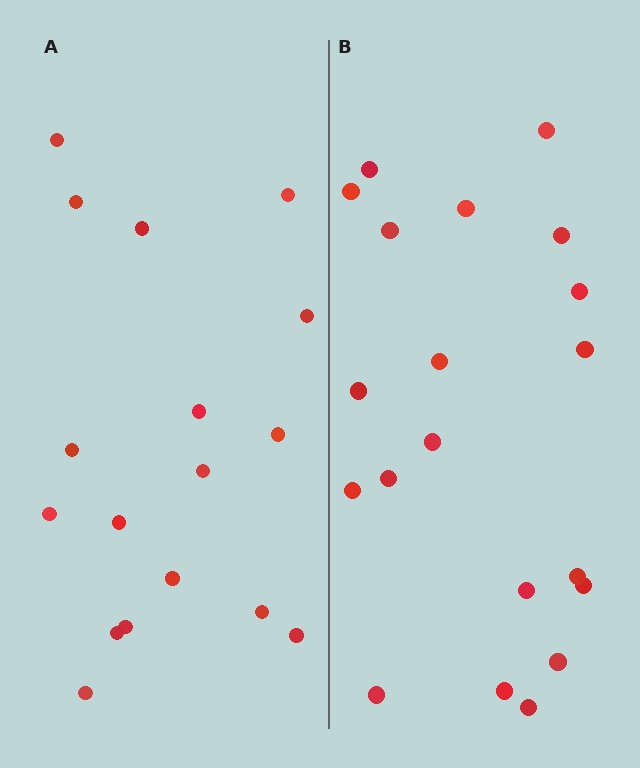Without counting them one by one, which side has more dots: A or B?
Region B (the right region) has more dots.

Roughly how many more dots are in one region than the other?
Region B has just a few more — roughly 2 or 3 more dots than region A.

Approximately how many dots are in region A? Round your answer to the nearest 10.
About 20 dots. (The exact count is 17, which rounds to 20.)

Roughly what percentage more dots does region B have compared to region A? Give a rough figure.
About 20% more.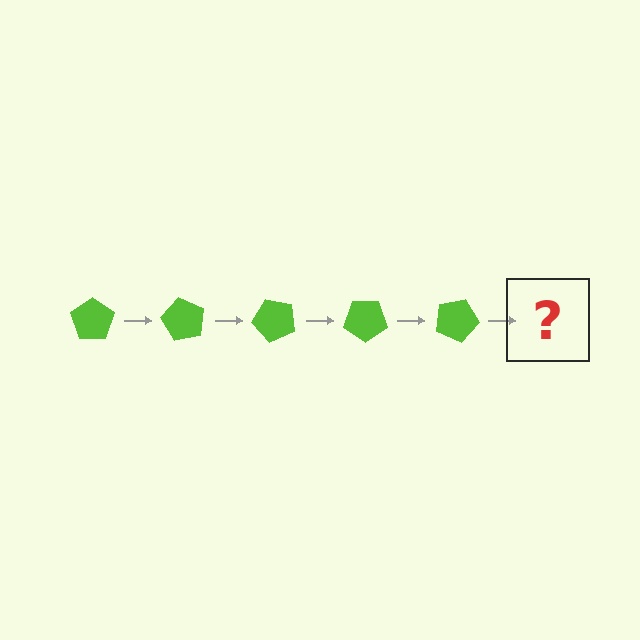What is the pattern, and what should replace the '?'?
The pattern is that the pentagon rotates 60 degrees each step. The '?' should be a lime pentagon rotated 300 degrees.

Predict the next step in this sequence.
The next step is a lime pentagon rotated 300 degrees.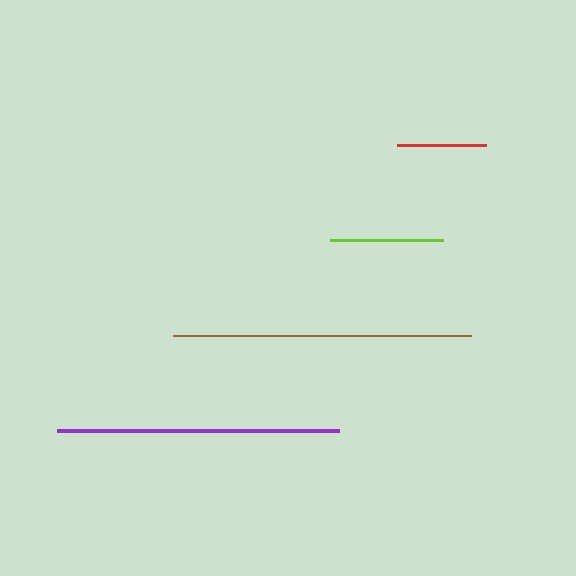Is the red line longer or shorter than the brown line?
The brown line is longer than the red line.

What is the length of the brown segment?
The brown segment is approximately 298 pixels long.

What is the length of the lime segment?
The lime segment is approximately 114 pixels long.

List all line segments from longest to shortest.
From longest to shortest: brown, purple, lime, red.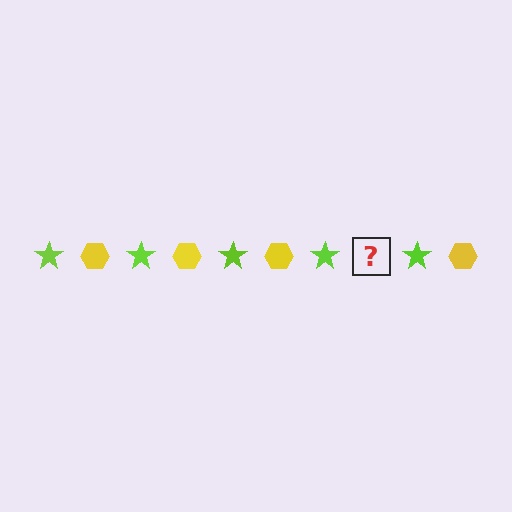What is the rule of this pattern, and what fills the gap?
The rule is that the pattern alternates between lime star and yellow hexagon. The gap should be filled with a yellow hexagon.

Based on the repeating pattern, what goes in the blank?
The blank should be a yellow hexagon.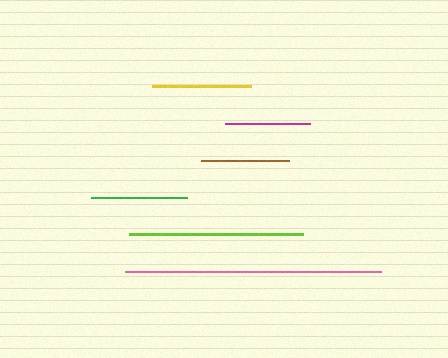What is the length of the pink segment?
The pink segment is approximately 256 pixels long.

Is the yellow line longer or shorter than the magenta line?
The yellow line is longer than the magenta line.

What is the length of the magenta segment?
The magenta segment is approximately 85 pixels long.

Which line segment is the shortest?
The magenta line is the shortest at approximately 85 pixels.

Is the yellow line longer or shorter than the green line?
The yellow line is longer than the green line.